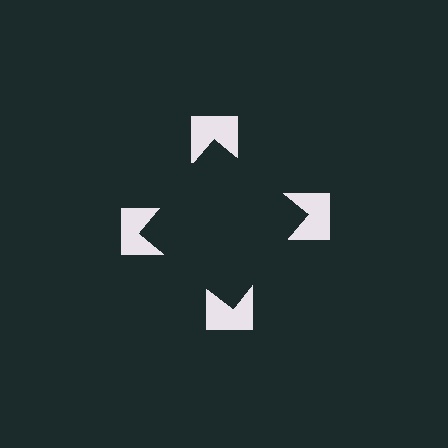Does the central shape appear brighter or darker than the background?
It typically appears slightly darker than the background, even though no actual brightness change is drawn.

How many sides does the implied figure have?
4 sides.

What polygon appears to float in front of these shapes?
An illusory square — its edges are inferred from the aligned wedge cuts in the notched squares, not physically drawn.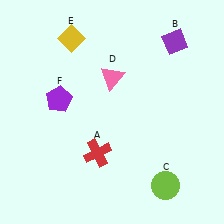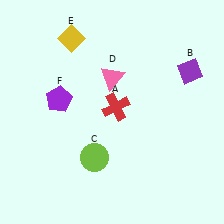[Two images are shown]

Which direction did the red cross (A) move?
The red cross (A) moved up.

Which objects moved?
The objects that moved are: the red cross (A), the purple diamond (B), the lime circle (C).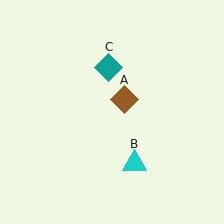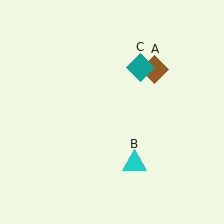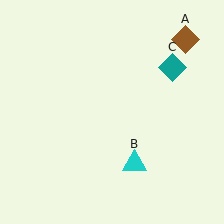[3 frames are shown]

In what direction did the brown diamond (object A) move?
The brown diamond (object A) moved up and to the right.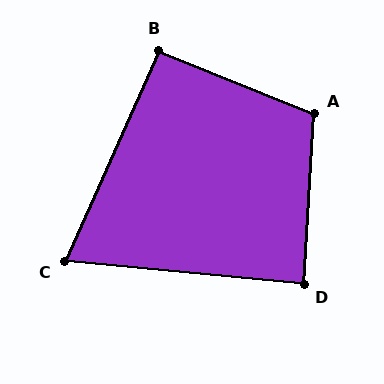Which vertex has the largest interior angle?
A, at approximately 109 degrees.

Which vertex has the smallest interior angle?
C, at approximately 71 degrees.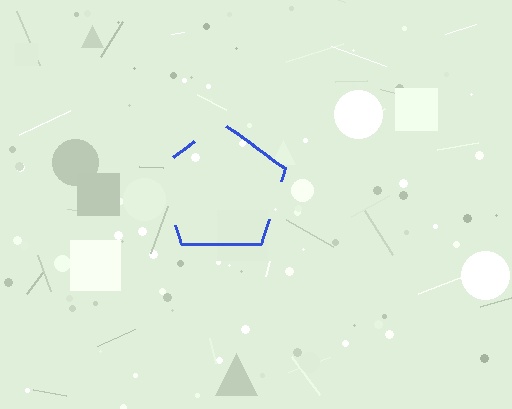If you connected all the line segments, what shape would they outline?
They would outline a pentagon.